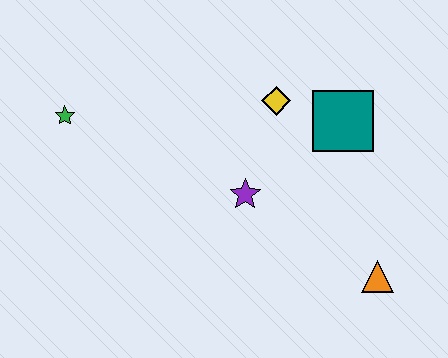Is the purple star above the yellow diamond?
No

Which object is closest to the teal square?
The yellow diamond is closest to the teal square.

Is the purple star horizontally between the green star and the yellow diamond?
Yes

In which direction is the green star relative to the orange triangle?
The green star is to the left of the orange triangle.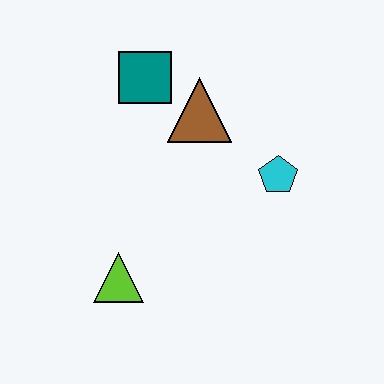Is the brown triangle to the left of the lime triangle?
No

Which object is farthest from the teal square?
The lime triangle is farthest from the teal square.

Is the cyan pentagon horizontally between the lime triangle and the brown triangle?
No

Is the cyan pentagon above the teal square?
No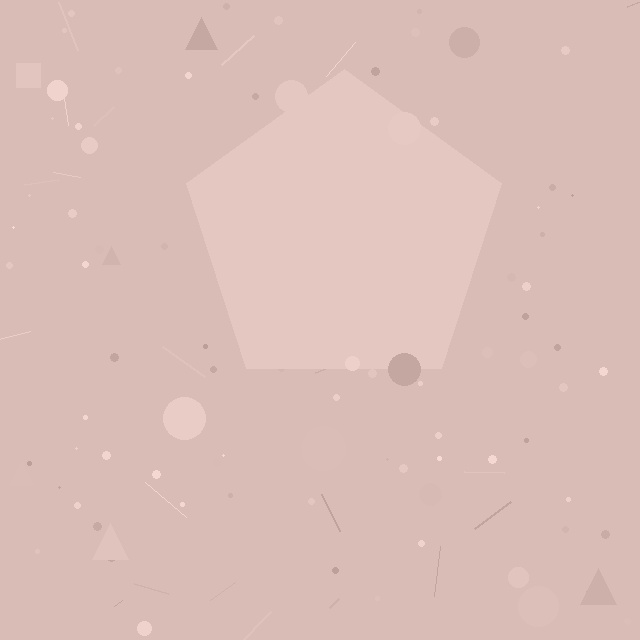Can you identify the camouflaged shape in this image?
The camouflaged shape is a pentagon.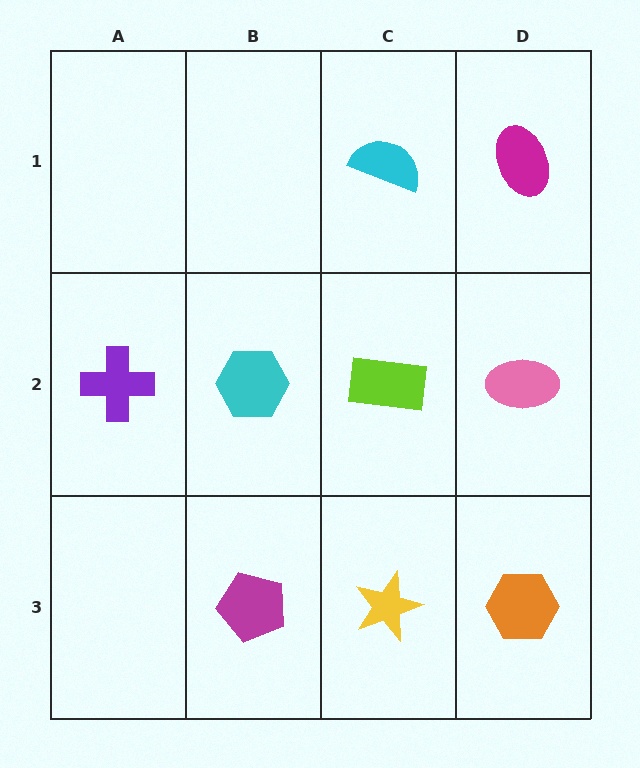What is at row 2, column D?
A pink ellipse.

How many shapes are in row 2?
4 shapes.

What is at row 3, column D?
An orange hexagon.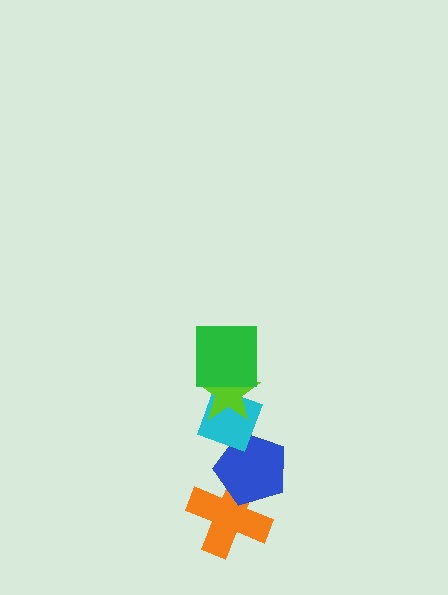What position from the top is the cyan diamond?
The cyan diamond is 3rd from the top.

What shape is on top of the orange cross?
The blue pentagon is on top of the orange cross.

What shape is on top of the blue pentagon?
The cyan diamond is on top of the blue pentagon.